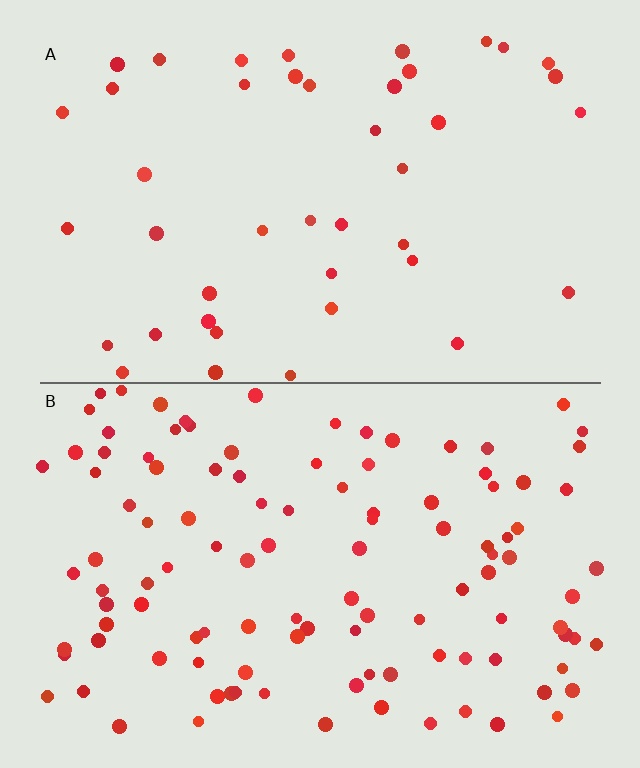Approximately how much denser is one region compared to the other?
Approximately 2.6× — region B over region A.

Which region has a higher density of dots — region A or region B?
B (the bottom).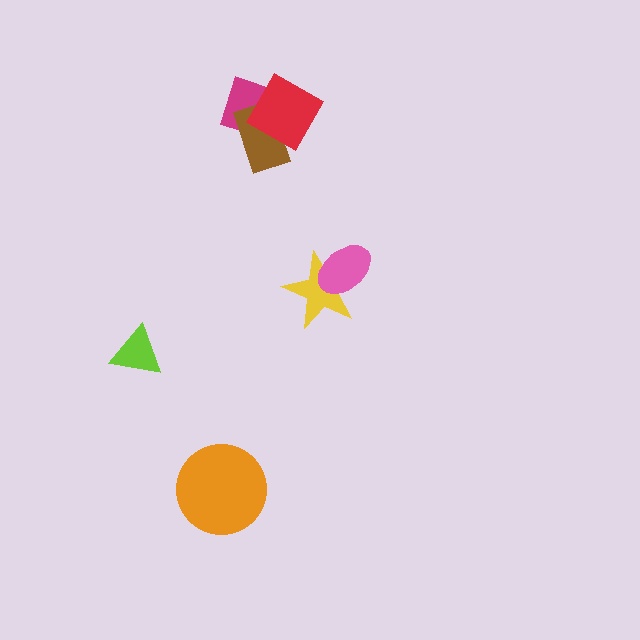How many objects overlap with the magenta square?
2 objects overlap with the magenta square.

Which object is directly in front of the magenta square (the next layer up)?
The brown rectangle is directly in front of the magenta square.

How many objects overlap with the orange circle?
0 objects overlap with the orange circle.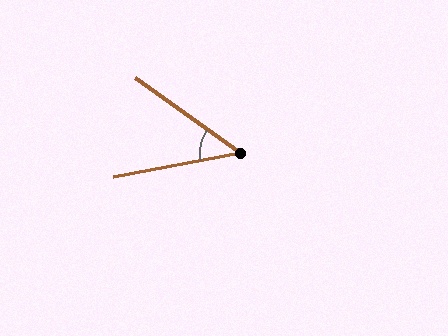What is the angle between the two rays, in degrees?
Approximately 46 degrees.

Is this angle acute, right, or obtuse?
It is acute.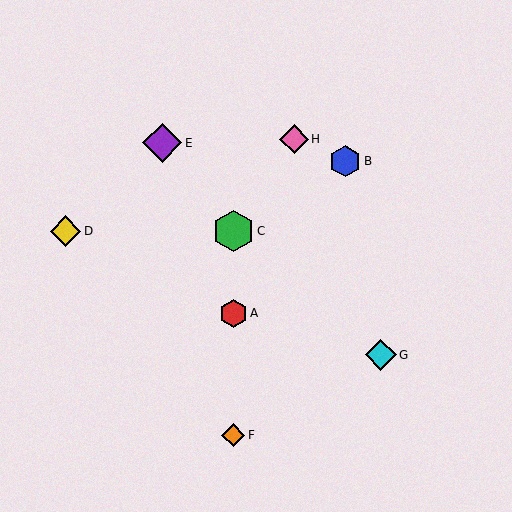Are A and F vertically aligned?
Yes, both are at x≈233.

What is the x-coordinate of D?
Object D is at x≈65.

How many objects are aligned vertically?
3 objects (A, C, F) are aligned vertically.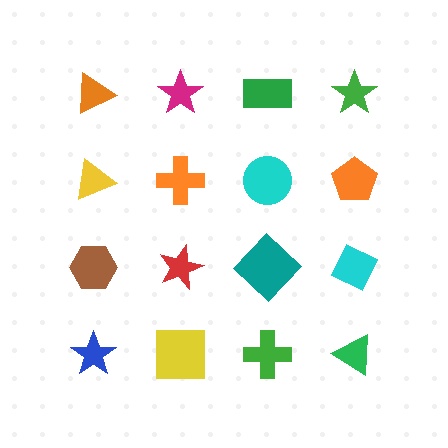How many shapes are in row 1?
4 shapes.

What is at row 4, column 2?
A yellow square.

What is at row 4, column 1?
A blue star.